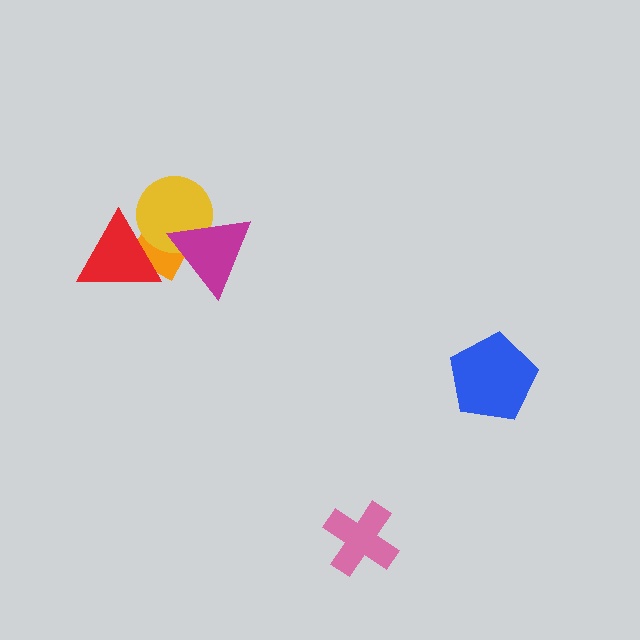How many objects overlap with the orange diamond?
3 objects overlap with the orange diamond.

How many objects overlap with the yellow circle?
3 objects overlap with the yellow circle.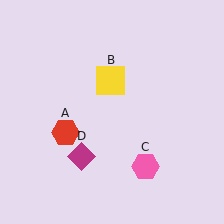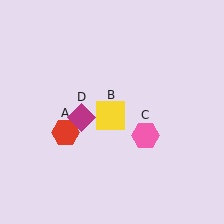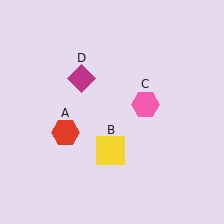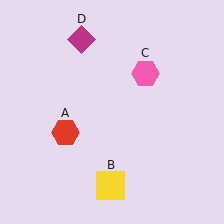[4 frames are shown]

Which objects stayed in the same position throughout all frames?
Red hexagon (object A) remained stationary.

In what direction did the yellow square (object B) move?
The yellow square (object B) moved down.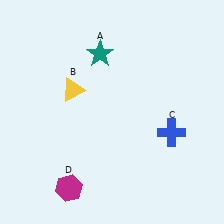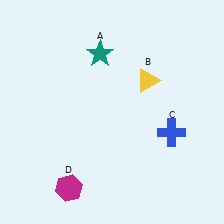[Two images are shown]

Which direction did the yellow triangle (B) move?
The yellow triangle (B) moved right.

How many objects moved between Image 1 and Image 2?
1 object moved between the two images.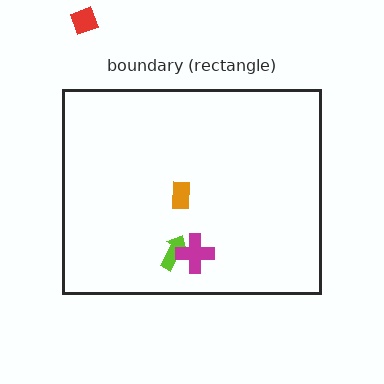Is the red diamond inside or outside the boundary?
Outside.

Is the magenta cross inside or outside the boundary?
Inside.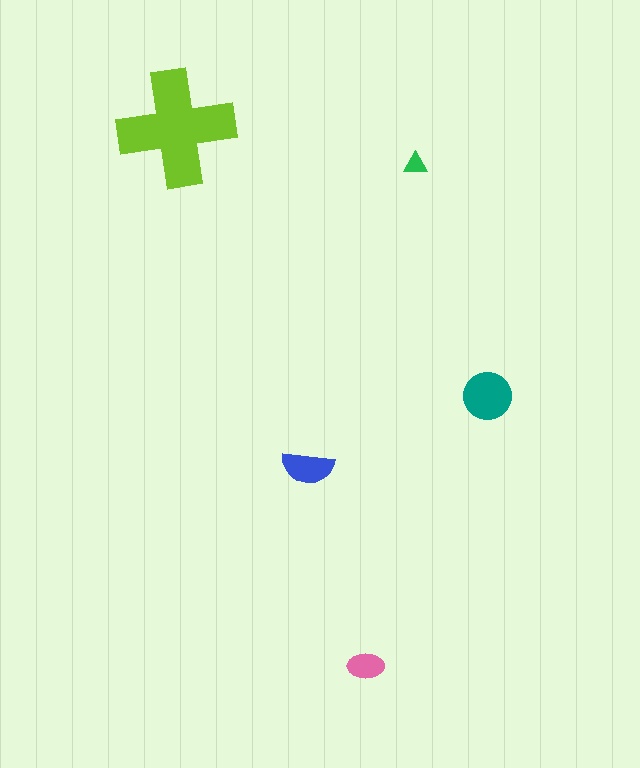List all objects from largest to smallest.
The lime cross, the teal circle, the blue semicircle, the pink ellipse, the green triangle.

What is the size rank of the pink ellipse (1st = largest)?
4th.